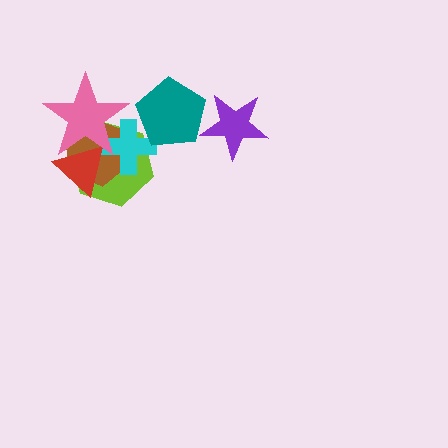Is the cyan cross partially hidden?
Yes, it is partially covered by another shape.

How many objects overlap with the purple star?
1 object overlaps with the purple star.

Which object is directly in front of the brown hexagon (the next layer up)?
The cyan cross is directly in front of the brown hexagon.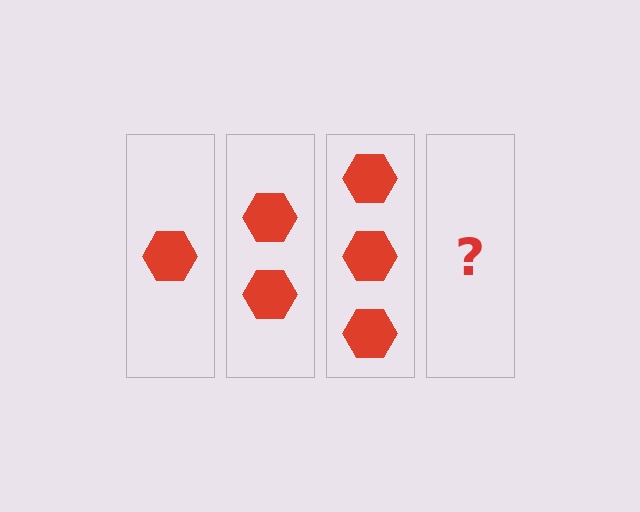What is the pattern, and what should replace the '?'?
The pattern is that each step adds one more hexagon. The '?' should be 4 hexagons.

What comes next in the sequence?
The next element should be 4 hexagons.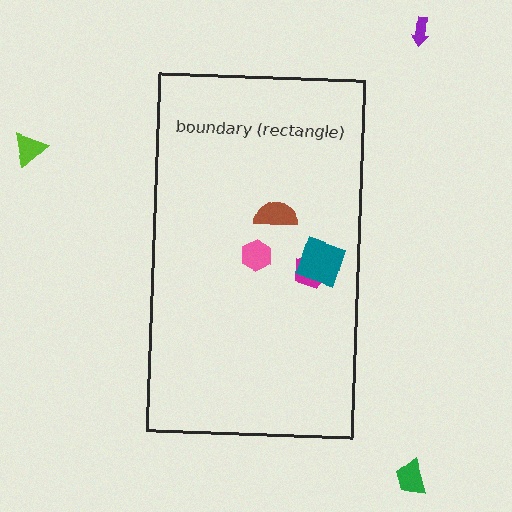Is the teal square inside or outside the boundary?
Inside.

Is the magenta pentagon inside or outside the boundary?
Inside.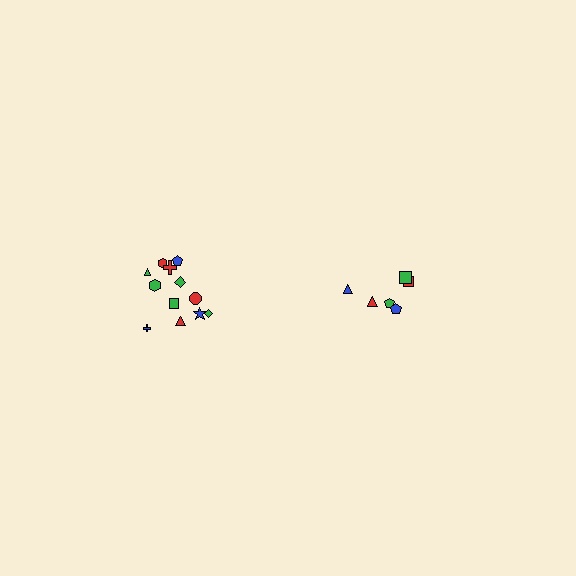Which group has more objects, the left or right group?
The left group.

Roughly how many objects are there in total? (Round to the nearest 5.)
Roughly 20 objects in total.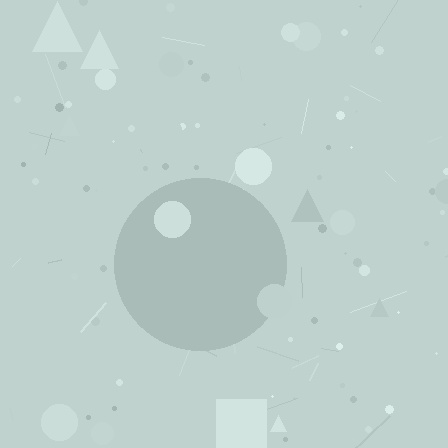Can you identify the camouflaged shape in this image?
The camouflaged shape is a circle.